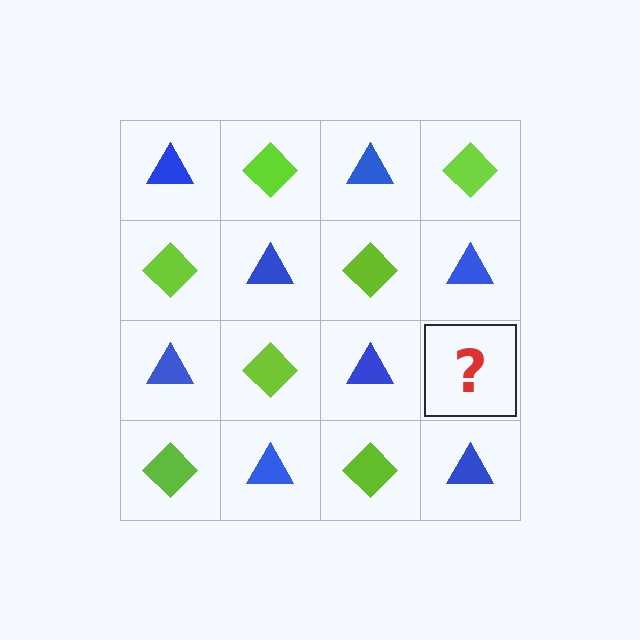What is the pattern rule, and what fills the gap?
The rule is that it alternates blue triangle and lime diamond in a checkerboard pattern. The gap should be filled with a lime diamond.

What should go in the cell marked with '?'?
The missing cell should contain a lime diamond.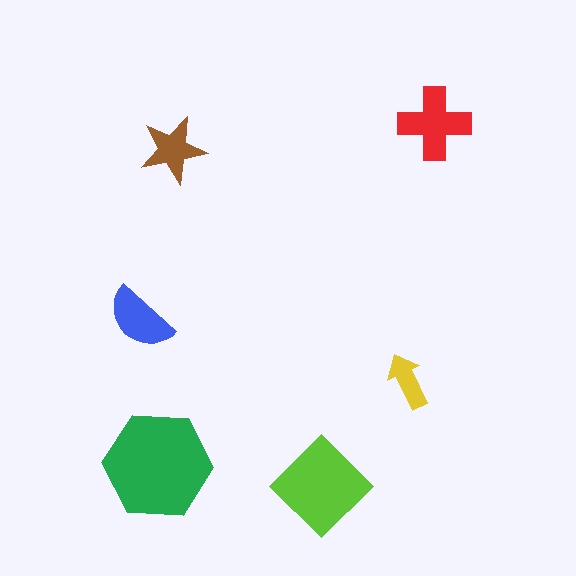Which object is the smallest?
The yellow arrow.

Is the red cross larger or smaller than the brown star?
Larger.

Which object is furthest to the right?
The red cross is rightmost.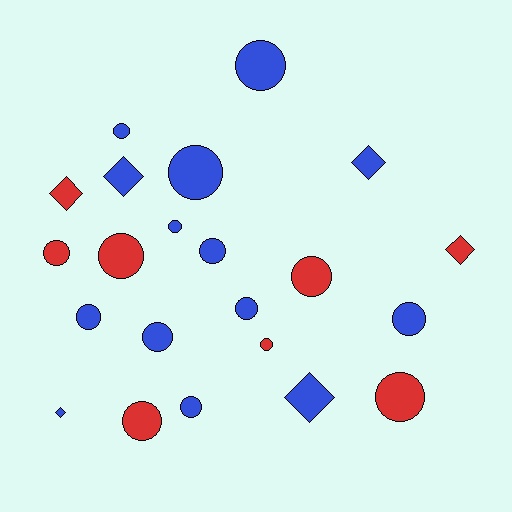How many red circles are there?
There are 6 red circles.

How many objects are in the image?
There are 22 objects.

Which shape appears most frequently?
Circle, with 16 objects.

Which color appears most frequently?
Blue, with 14 objects.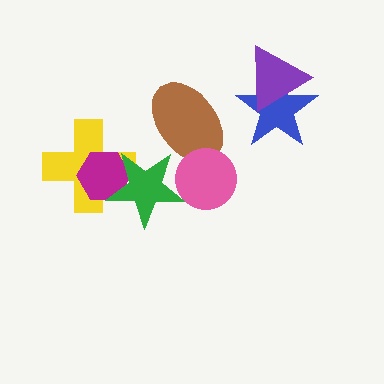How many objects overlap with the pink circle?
2 objects overlap with the pink circle.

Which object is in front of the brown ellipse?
The pink circle is in front of the brown ellipse.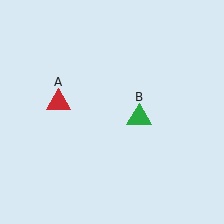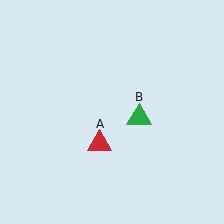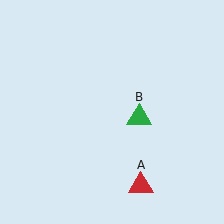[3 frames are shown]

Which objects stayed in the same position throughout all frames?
Green triangle (object B) remained stationary.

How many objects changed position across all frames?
1 object changed position: red triangle (object A).